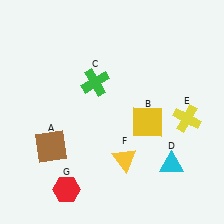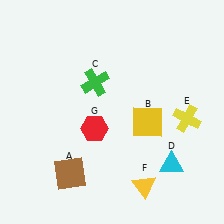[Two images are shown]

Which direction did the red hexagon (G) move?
The red hexagon (G) moved up.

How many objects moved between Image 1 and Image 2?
3 objects moved between the two images.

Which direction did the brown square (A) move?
The brown square (A) moved down.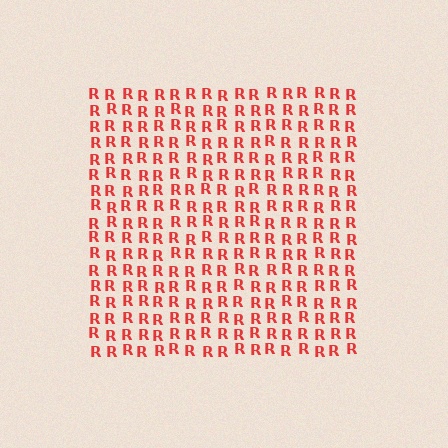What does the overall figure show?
The overall figure shows a square.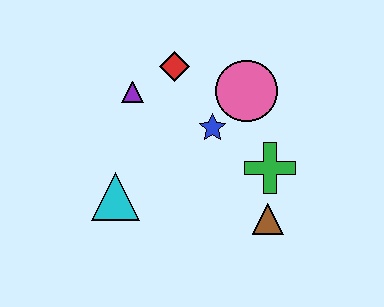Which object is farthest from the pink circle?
The cyan triangle is farthest from the pink circle.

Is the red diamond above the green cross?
Yes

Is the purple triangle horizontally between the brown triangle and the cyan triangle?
Yes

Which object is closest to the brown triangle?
The green cross is closest to the brown triangle.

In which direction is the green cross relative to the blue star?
The green cross is to the right of the blue star.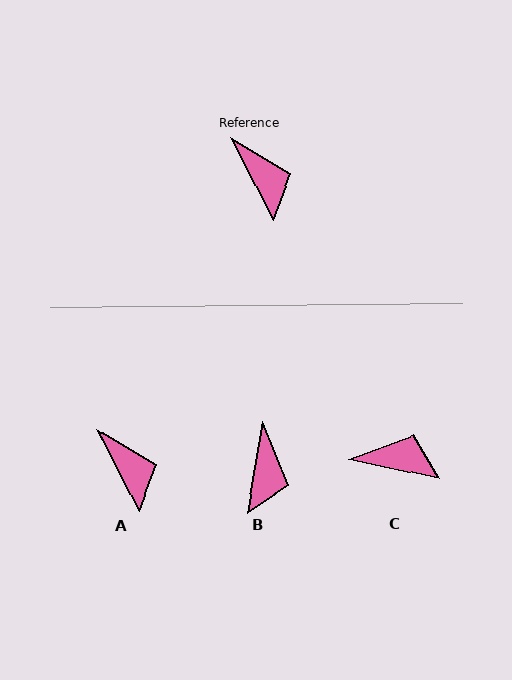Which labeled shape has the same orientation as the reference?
A.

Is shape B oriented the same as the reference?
No, it is off by about 37 degrees.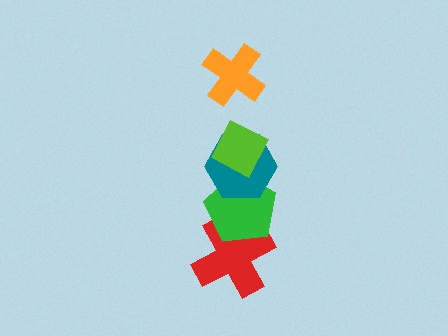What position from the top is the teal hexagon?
The teal hexagon is 3rd from the top.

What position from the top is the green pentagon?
The green pentagon is 4th from the top.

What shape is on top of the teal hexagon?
The lime diamond is on top of the teal hexagon.